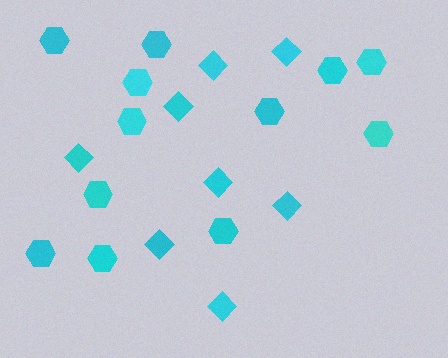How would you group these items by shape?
There are 2 groups: one group of diamonds (8) and one group of hexagons (12).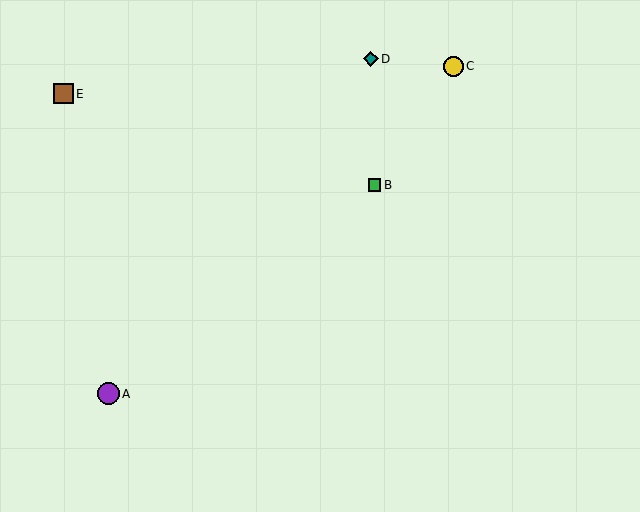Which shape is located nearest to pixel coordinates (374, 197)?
The green square (labeled B) at (375, 185) is nearest to that location.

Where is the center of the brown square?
The center of the brown square is at (63, 94).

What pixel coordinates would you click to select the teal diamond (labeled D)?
Click at (371, 59) to select the teal diamond D.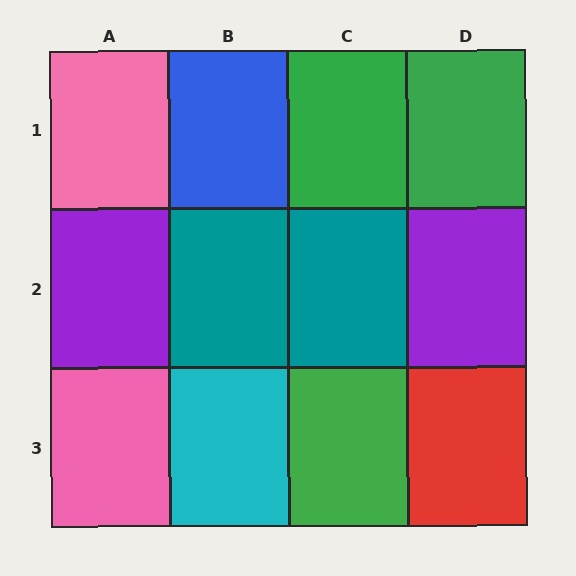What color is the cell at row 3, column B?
Cyan.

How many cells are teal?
2 cells are teal.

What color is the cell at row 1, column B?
Blue.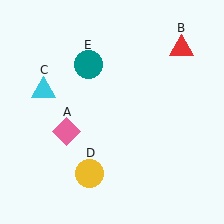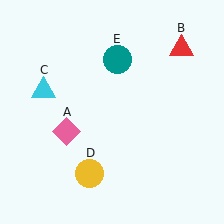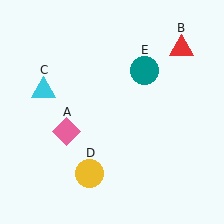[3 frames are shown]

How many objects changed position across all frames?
1 object changed position: teal circle (object E).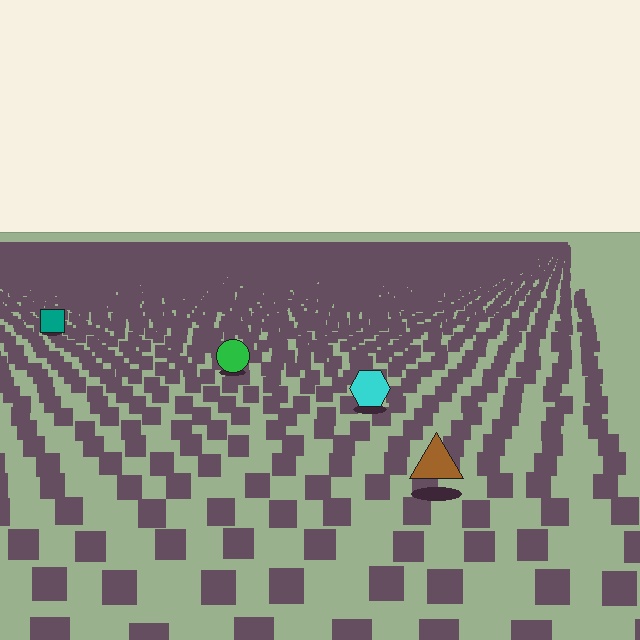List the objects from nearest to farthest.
From nearest to farthest: the brown triangle, the cyan hexagon, the green circle, the teal square.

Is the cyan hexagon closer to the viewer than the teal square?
Yes. The cyan hexagon is closer — you can tell from the texture gradient: the ground texture is coarser near it.